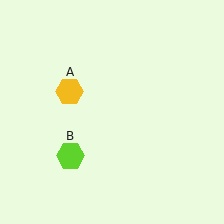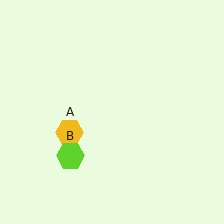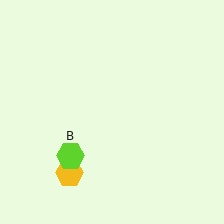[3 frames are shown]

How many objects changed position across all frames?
1 object changed position: yellow hexagon (object A).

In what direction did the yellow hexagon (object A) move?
The yellow hexagon (object A) moved down.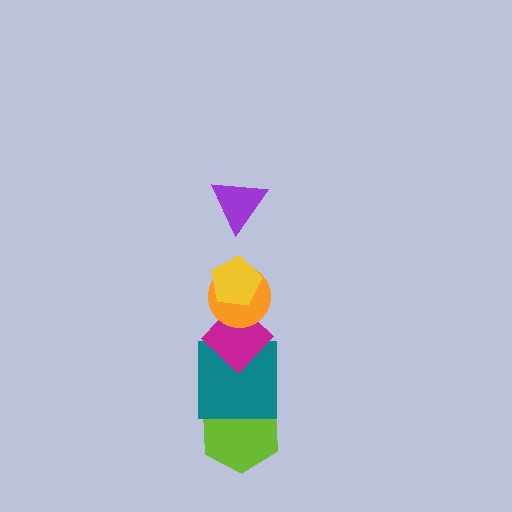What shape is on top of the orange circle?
The yellow pentagon is on top of the orange circle.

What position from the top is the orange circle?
The orange circle is 3rd from the top.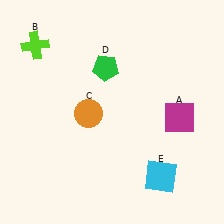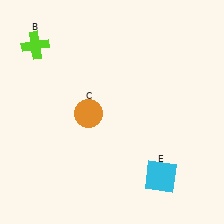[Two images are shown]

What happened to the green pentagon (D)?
The green pentagon (D) was removed in Image 2. It was in the top-left area of Image 1.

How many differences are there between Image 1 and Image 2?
There are 2 differences between the two images.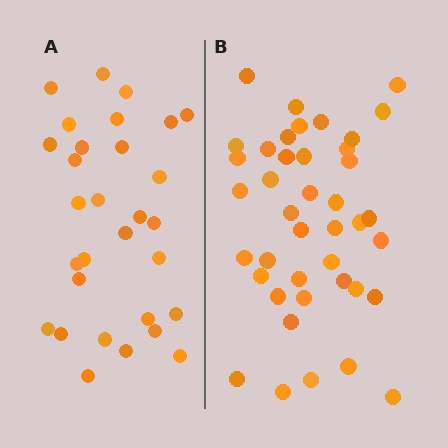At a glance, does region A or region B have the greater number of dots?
Region B (the right region) has more dots.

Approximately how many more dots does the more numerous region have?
Region B has roughly 12 or so more dots than region A.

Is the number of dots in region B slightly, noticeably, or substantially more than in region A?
Region B has noticeably more, but not dramatically so. The ratio is roughly 1.4 to 1.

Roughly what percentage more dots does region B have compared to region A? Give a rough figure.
About 35% more.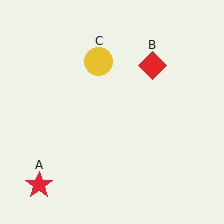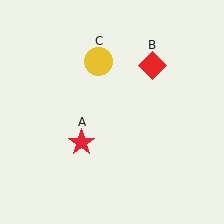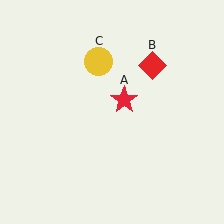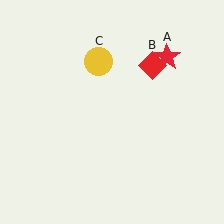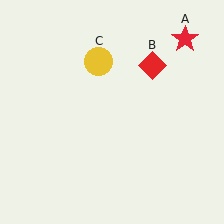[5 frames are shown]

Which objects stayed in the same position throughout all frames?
Red diamond (object B) and yellow circle (object C) remained stationary.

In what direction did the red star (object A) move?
The red star (object A) moved up and to the right.